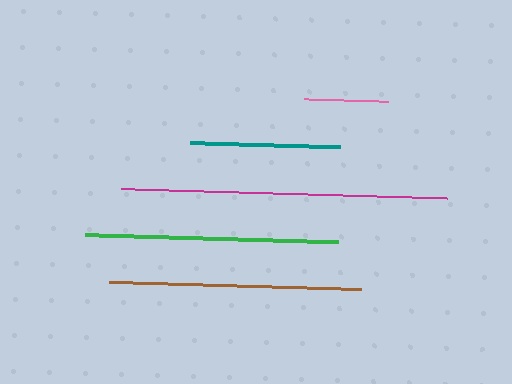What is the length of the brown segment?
The brown segment is approximately 252 pixels long.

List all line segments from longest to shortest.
From longest to shortest: magenta, green, brown, teal, pink.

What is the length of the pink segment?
The pink segment is approximately 84 pixels long.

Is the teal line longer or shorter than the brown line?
The brown line is longer than the teal line.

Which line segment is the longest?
The magenta line is the longest at approximately 326 pixels.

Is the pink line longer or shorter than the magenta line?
The magenta line is longer than the pink line.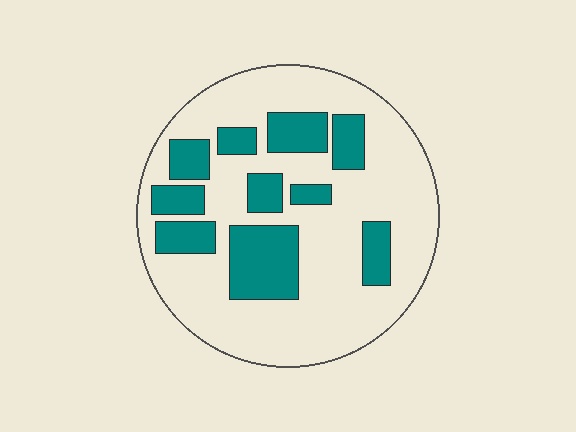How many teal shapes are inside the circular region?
10.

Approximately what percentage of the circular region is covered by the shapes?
Approximately 30%.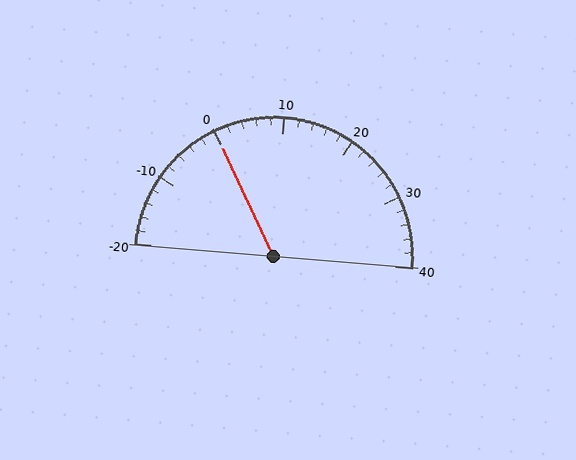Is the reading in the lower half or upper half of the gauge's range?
The reading is in the lower half of the range (-20 to 40).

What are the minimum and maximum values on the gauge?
The gauge ranges from -20 to 40.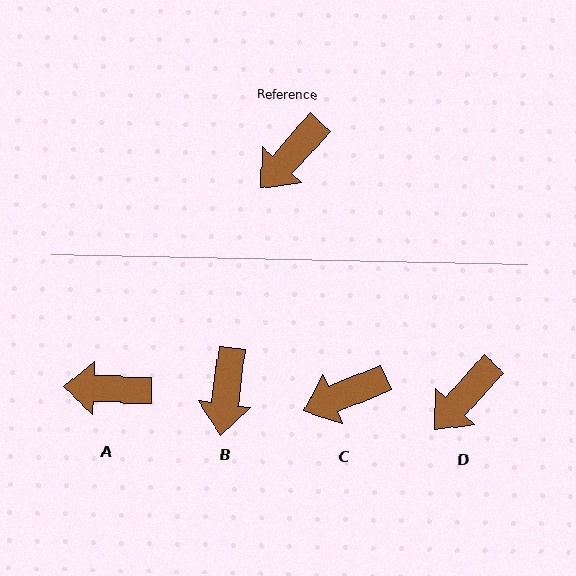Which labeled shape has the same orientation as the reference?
D.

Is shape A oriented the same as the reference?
No, it is off by about 50 degrees.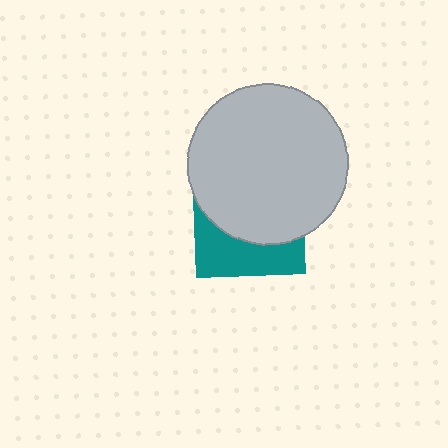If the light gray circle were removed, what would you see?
You would see the complete teal square.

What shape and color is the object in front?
The object in front is a light gray circle.